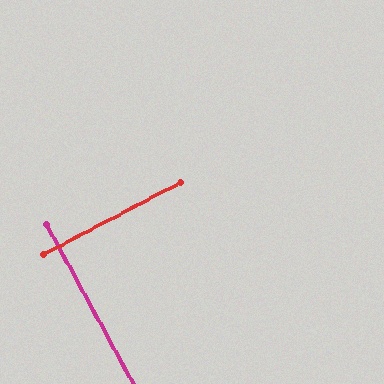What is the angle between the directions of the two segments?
Approximately 89 degrees.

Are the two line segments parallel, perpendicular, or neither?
Perpendicular — they meet at approximately 89°.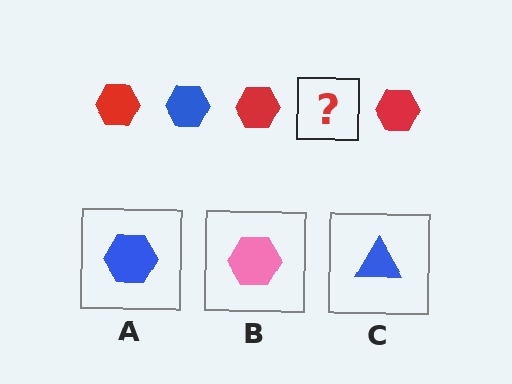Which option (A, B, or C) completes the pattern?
A.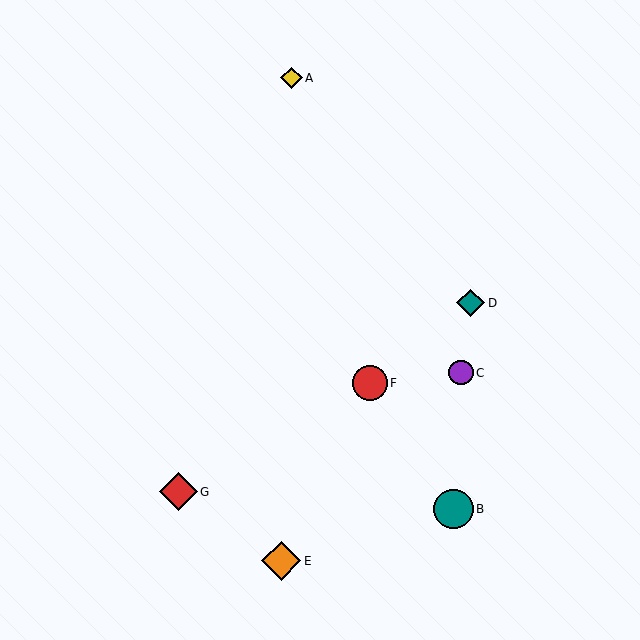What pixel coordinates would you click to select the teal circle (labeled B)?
Click at (453, 509) to select the teal circle B.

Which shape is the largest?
The teal circle (labeled B) is the largest.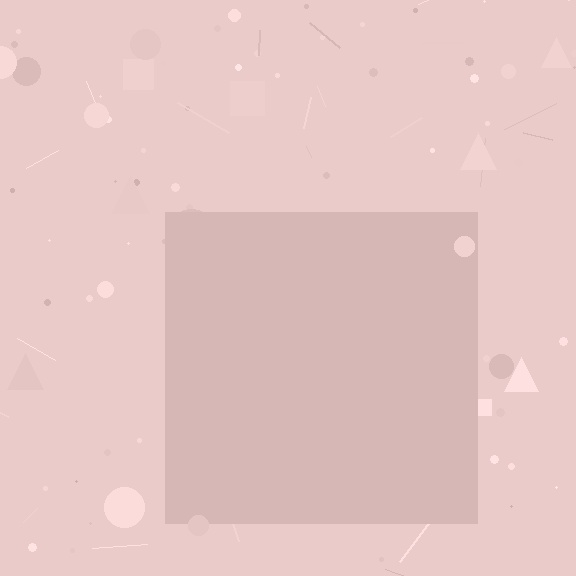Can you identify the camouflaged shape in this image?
The camouflaged shape is a square.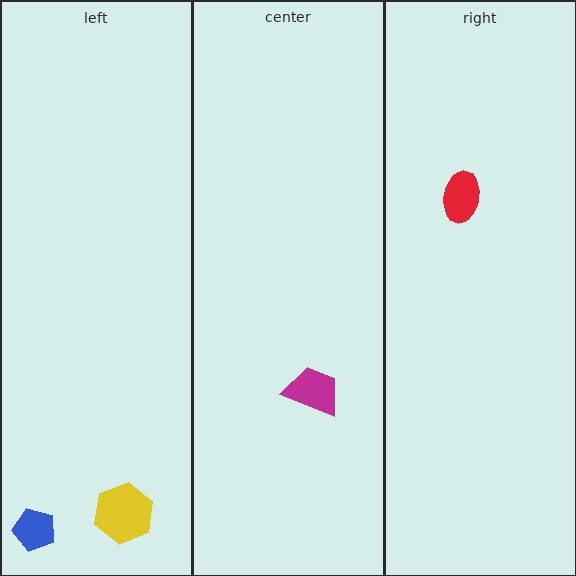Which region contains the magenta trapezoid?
The center region.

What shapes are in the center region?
The magenta trapezoid.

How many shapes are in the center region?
1.